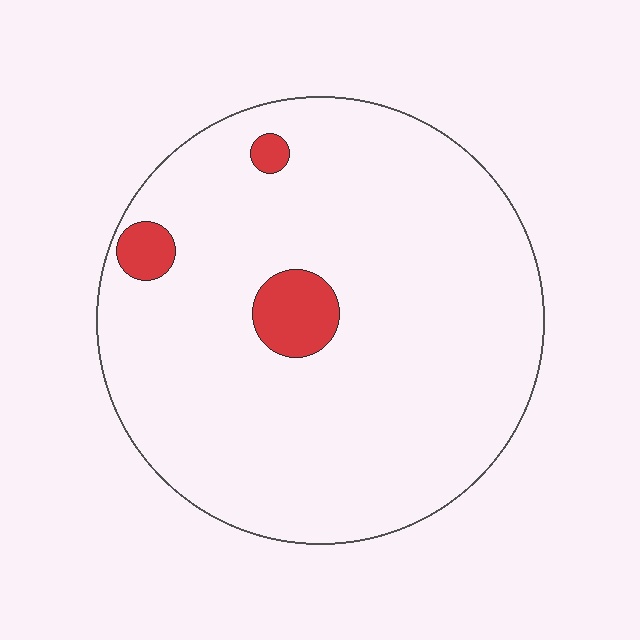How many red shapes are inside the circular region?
3.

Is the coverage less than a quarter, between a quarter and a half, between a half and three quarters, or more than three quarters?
Less than a quarter.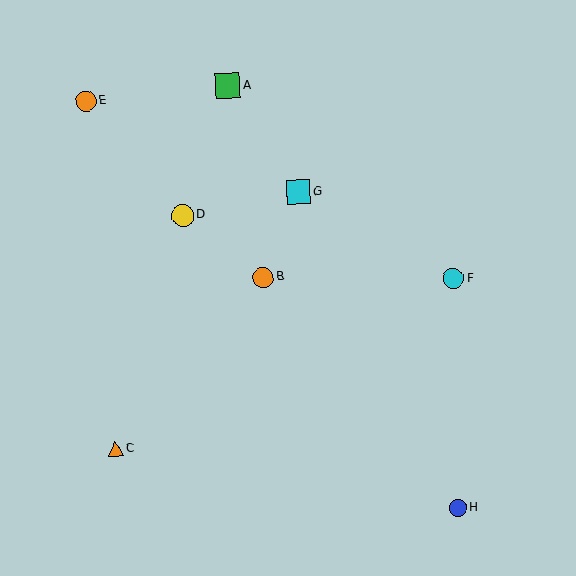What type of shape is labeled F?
Shape F is a cyan circle.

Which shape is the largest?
The green square (labeled A) is the largest.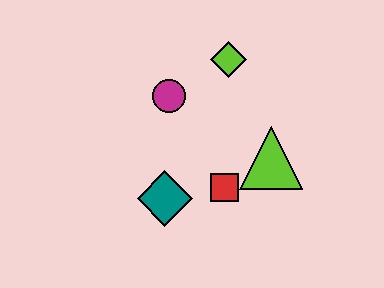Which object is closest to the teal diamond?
The red square is closest to the teal diamond.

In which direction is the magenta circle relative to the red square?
The magenta circle is above the red square.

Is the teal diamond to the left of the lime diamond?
Yes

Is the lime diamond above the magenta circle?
Yes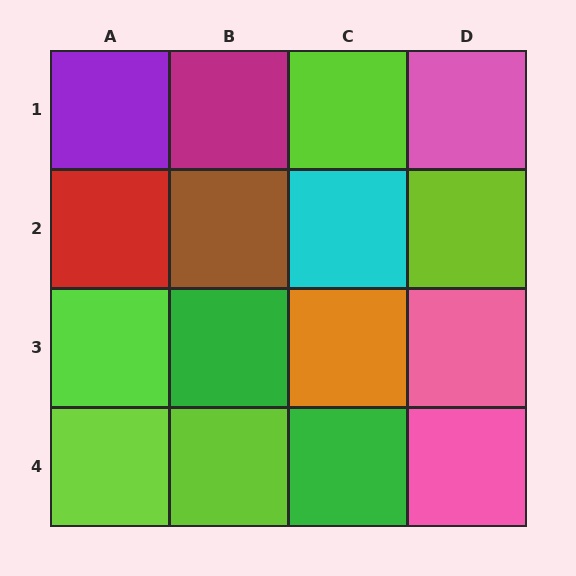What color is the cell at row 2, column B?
Brown.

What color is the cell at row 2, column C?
Cyan.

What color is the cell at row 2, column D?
Lime.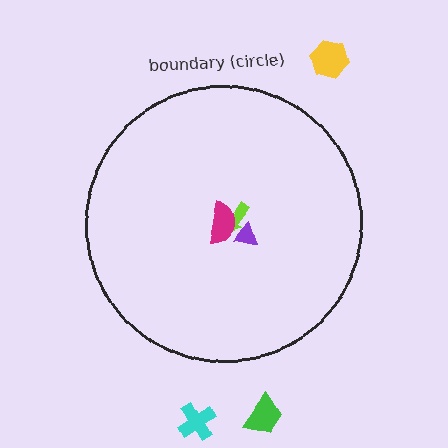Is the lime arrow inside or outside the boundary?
Inside.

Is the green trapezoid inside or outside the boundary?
Outside.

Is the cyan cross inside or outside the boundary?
Outside.